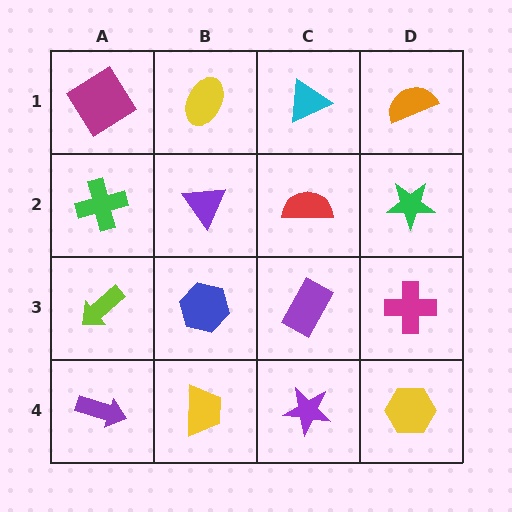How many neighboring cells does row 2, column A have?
3.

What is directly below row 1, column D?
A green star.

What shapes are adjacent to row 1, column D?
A green star (row 2, column D), a cyan triangle (row 1, column C).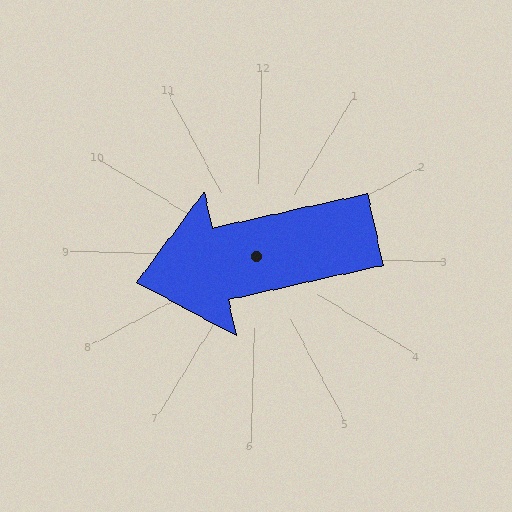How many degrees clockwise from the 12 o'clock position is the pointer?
Approximately 256 degrees.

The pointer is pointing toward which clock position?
Roughly 9 o'clock.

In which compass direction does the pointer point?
West.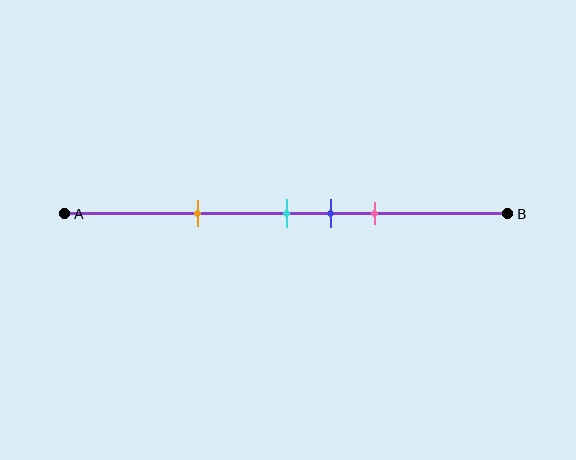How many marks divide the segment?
There are 4 marks dividing the segment.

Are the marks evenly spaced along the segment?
No, the marks are not evenly spaced.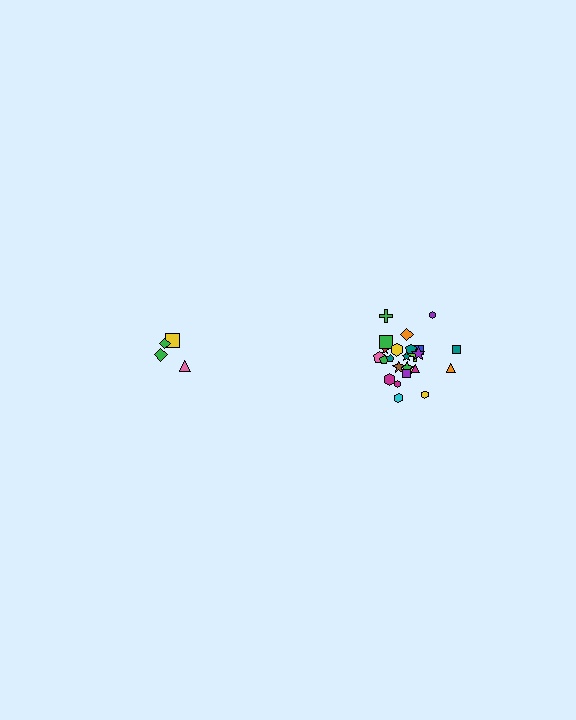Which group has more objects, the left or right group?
The right group.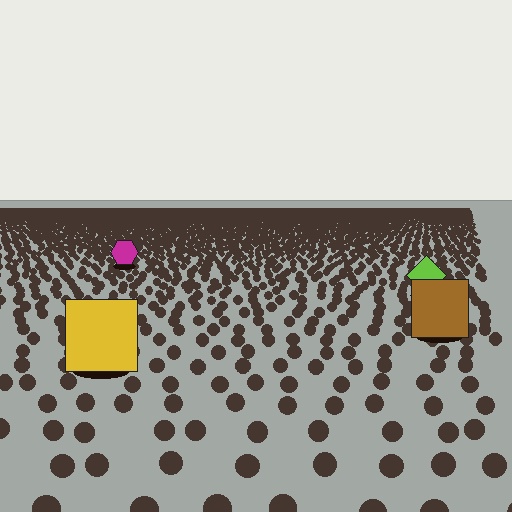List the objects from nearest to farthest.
From nearest to farthest: the yellow square, the brown square, the lime diamond, the magenta hexagon.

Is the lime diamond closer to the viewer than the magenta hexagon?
Yes. The lime diamond is closer — you can tell from the texture gradient: the ground texture is coarser near it.